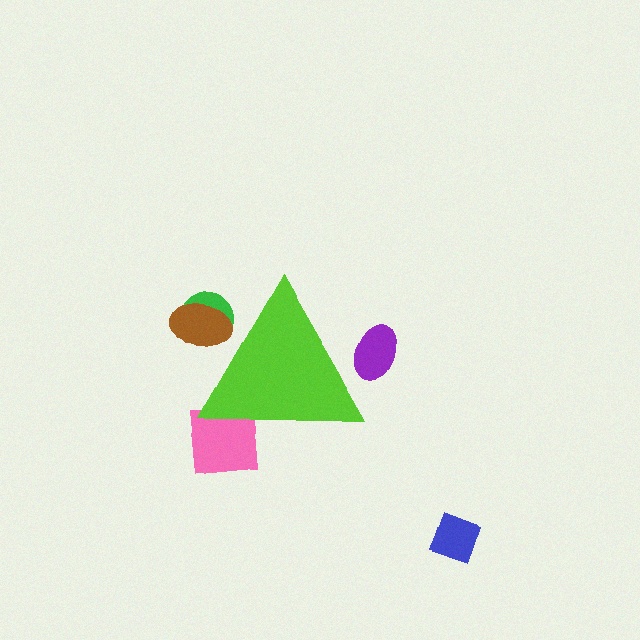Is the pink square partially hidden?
Yes, the pink square is partially hidden behind the lime triangle.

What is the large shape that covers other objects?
A lime triangle.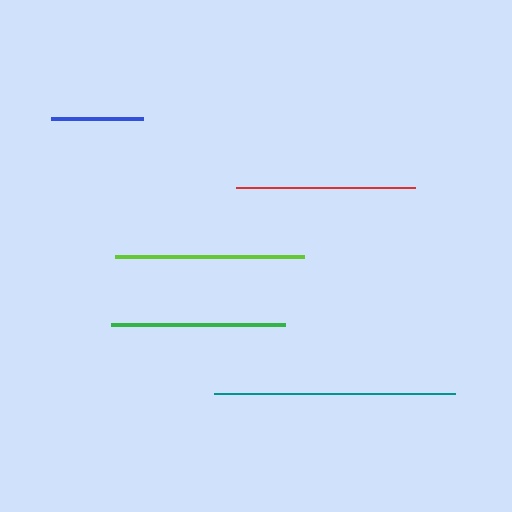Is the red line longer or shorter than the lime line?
The lime line is longer than the red line.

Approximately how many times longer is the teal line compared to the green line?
The teal line is approximately 1.4 times the length of the green line.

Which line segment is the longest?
The teal line is the longest at approximately 241 pixels.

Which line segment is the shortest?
The blue line is the shortest at approximately 92 pixels.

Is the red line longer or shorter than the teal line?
The teal line is longer than the red line.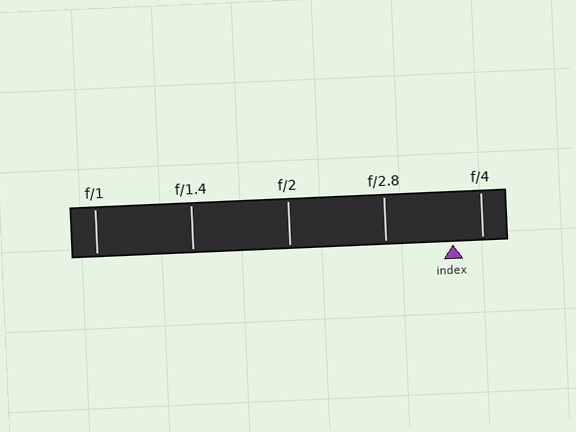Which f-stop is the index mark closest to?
The index mark is closest to f/4.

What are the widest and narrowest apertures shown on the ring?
The widest aperture shown is f/1 and the narrowest is f/4.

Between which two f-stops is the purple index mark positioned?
The index mark is between f/2.8 and f/4.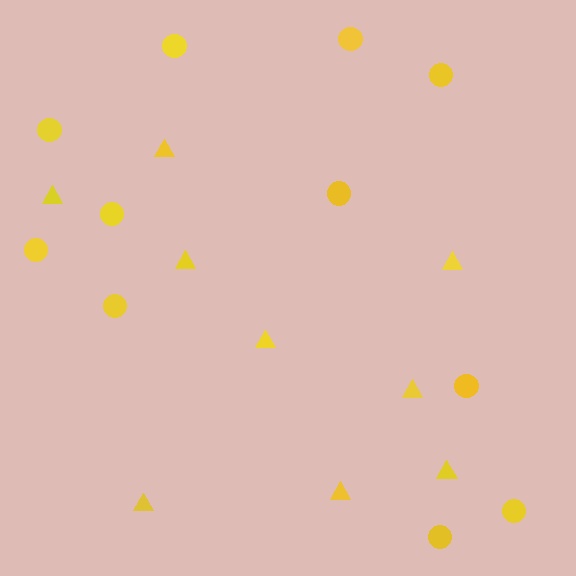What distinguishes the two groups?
There are 2 groups: one group of circles (11) and one group of triangles (9).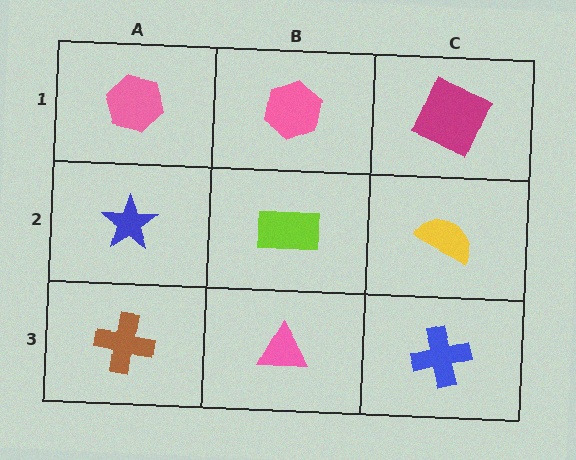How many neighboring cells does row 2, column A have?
3.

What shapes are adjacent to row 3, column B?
A lime rectangle (row 2, column B), a brown cross (row 3, column A), a blue cross (row 3, column C).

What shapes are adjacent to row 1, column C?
A yellow semicircle (row 2, column C), a pink hexagon (row 1, column B).